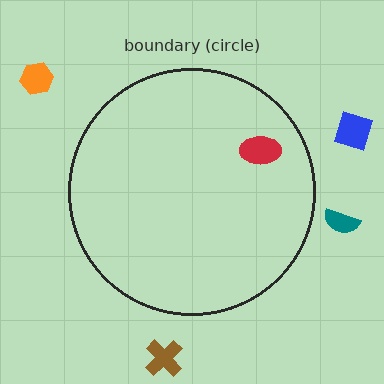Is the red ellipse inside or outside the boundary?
Inside.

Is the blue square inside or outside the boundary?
Outside.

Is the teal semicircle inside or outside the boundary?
Outside.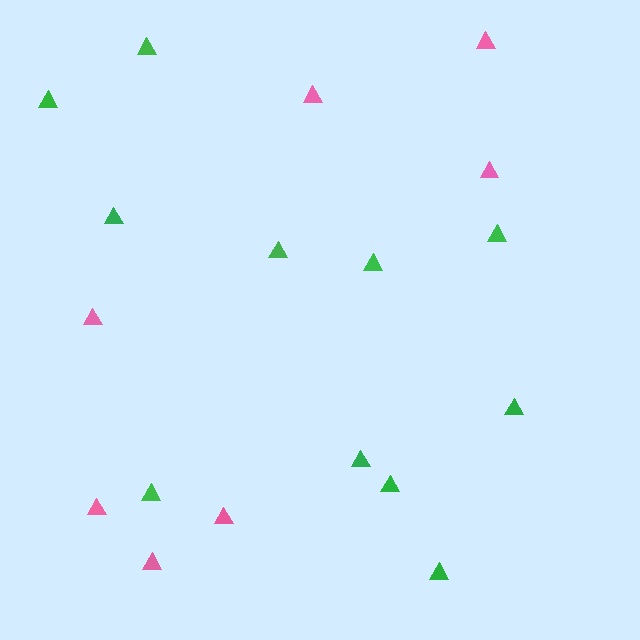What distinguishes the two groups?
There are 2 groups: one group of pink triangles (7) and one group of green triangles (11).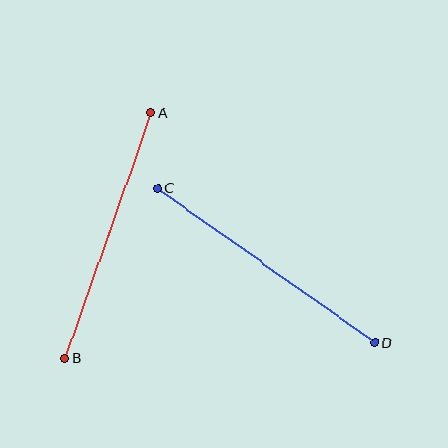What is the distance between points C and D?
The distance is approximately 266 pixels.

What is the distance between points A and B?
The distance is approximately 260 pixels.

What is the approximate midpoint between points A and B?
The midpoint is at approximately (108, 236) pixels.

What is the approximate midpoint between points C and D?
The midpoint is at approximately (266, 266) pixels.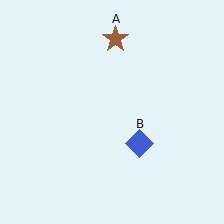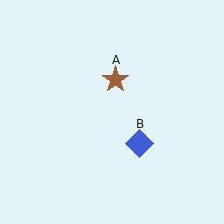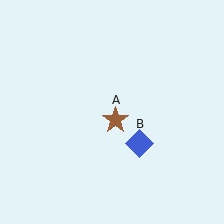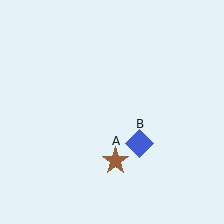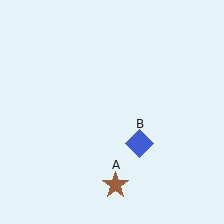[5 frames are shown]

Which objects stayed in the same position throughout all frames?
Blue diamond (object B) remained stationary.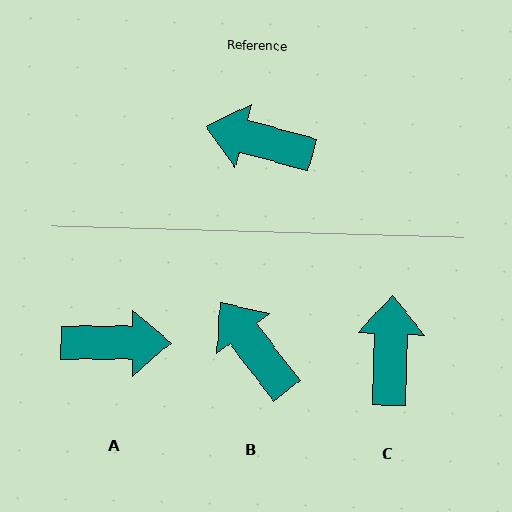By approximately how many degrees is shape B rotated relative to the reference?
Approximately 38 degrees clockwise.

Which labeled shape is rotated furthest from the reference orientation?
A, about 165 degrees away.